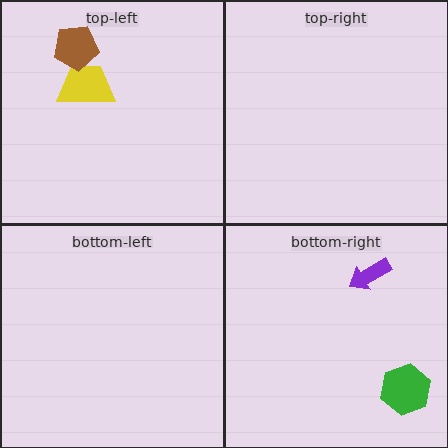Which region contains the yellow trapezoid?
The top-left region.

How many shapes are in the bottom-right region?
2.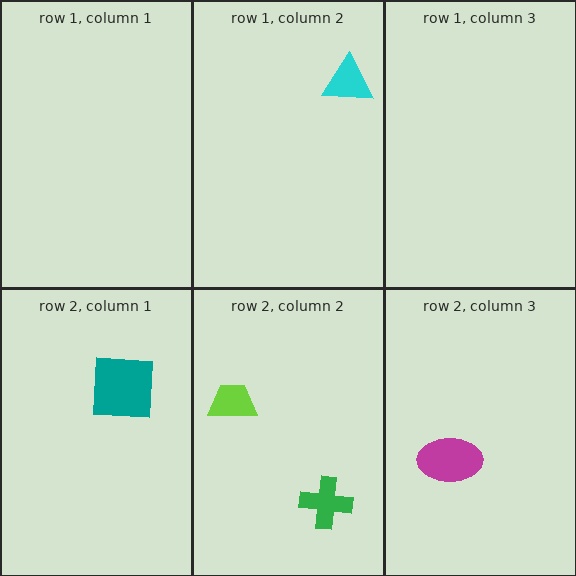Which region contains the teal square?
The row 2, column 1 region.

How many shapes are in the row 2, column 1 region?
1.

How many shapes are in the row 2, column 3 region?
1.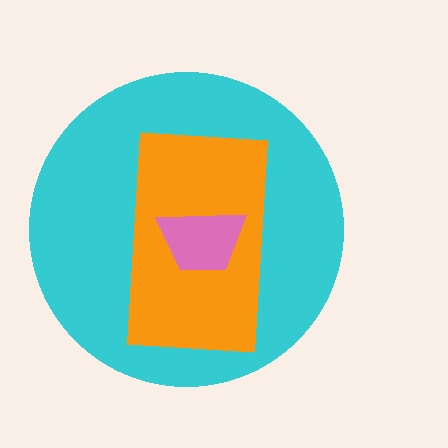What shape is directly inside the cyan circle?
The orange rectangle.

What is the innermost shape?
The pink trapezoid.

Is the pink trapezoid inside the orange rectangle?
Yes.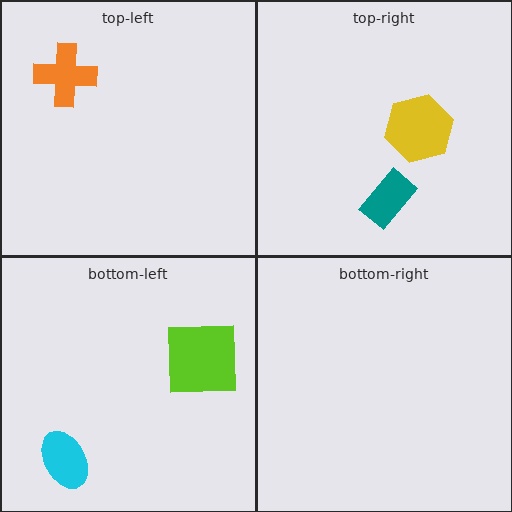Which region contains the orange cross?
The top-left region.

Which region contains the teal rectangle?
The top-right region.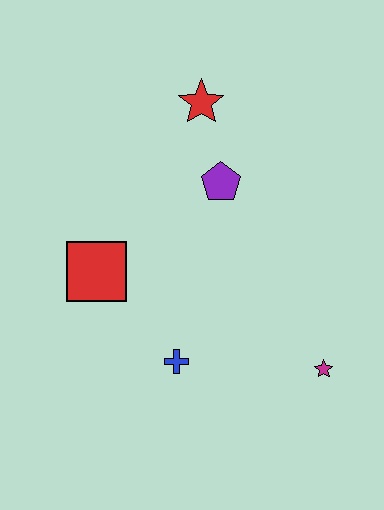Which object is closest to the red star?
The purple pentagon is closest to the red star.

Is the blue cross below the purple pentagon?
Yes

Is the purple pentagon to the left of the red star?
No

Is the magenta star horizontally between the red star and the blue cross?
No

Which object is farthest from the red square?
The magenta star is farthest from the red square.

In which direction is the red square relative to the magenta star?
The red square is to the left of the magenta star.